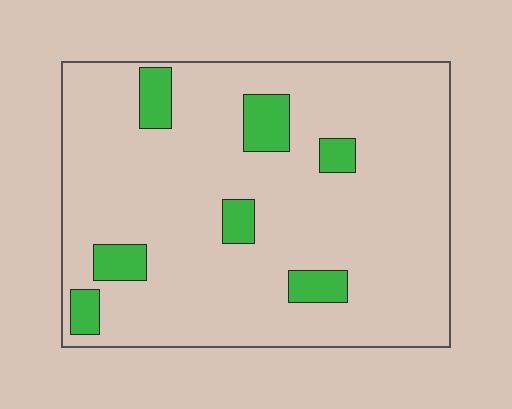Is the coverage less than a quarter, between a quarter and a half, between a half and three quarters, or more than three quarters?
Less than a quarter.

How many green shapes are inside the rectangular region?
7.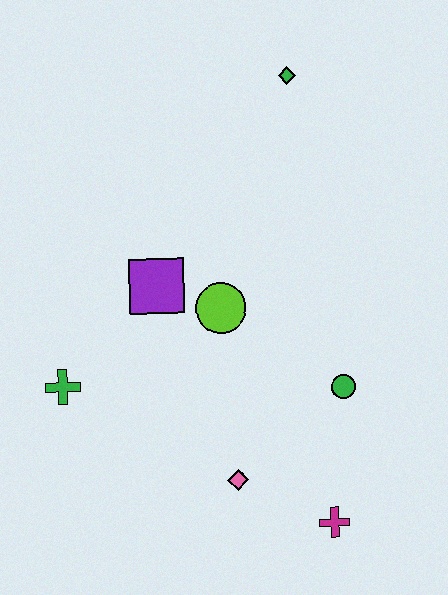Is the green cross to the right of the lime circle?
No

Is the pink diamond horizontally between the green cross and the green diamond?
Yes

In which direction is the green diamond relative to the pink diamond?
The green diamond is above the pink diamond.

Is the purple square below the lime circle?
No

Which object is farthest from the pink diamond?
The green diamond is farthest from the pink diamond.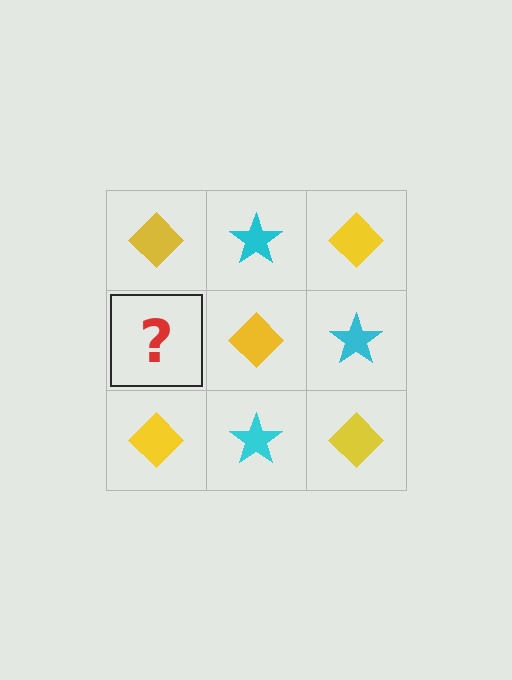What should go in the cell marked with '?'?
The missing cell should contain a cyan star.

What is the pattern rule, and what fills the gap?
The rule is that it alternates yellow diamond and cyan star in a checkerboard pattern. The gap should be filled with a cyan star.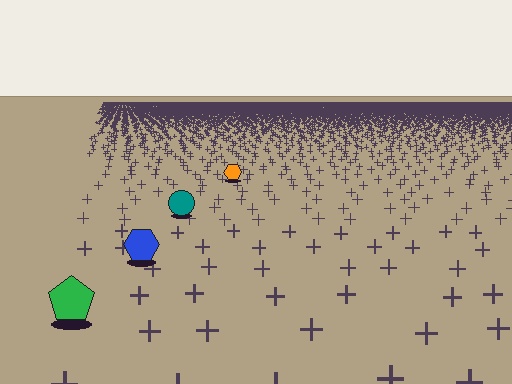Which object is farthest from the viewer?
The orange hexagon is farthest from the viewer. It appears smaller and the ground texture around it is denser.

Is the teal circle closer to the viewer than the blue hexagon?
No. The blue hexagon is closer — you can tell from the texture gradient: the ground texture is coarser near it.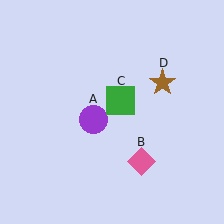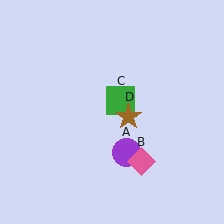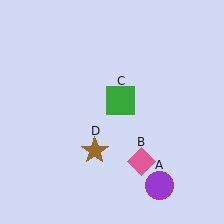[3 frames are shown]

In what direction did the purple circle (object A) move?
The purple circle (object A) moved down and to the right.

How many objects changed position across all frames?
2 objects changed position: purple circle (object A), brown star (object D).